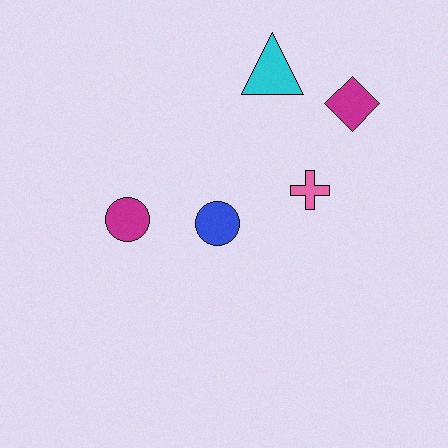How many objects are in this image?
There are 5 objects.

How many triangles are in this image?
There is 1 triangle.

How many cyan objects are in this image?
There is 1 cyan object.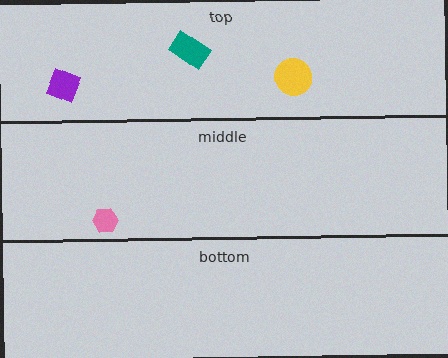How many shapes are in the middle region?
1.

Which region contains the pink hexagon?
The middle region.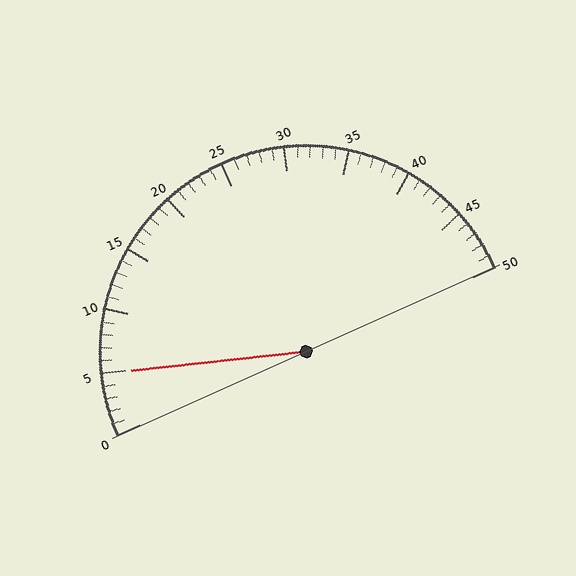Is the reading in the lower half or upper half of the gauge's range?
The reading is in the lower half of the range (0 to 50).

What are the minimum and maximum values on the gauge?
The gauge ranges from 0 to 50.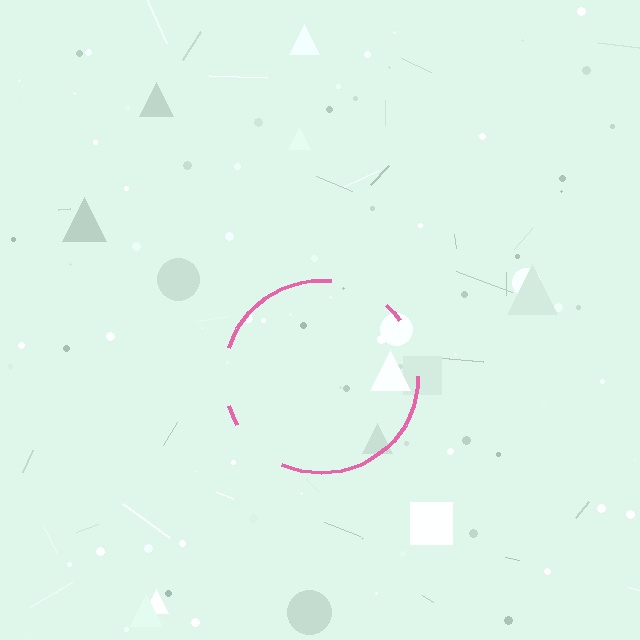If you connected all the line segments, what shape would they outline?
They would outline a circle.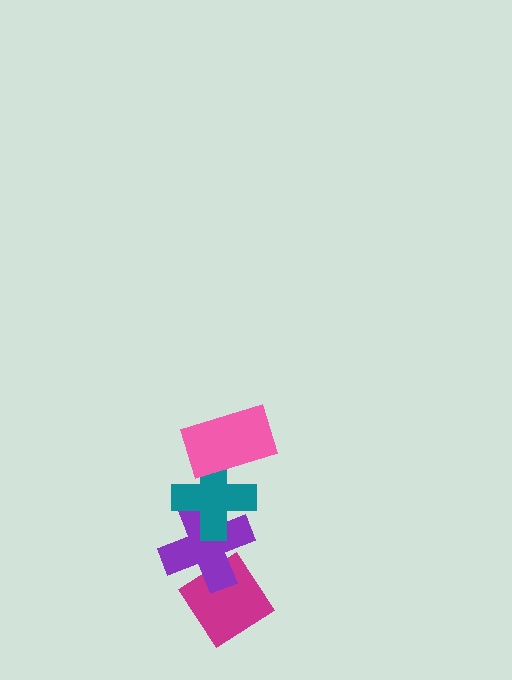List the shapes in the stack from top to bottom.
From top to bottom: the pink rectangle, the teal cross, the purple cross, the magenta diamond.